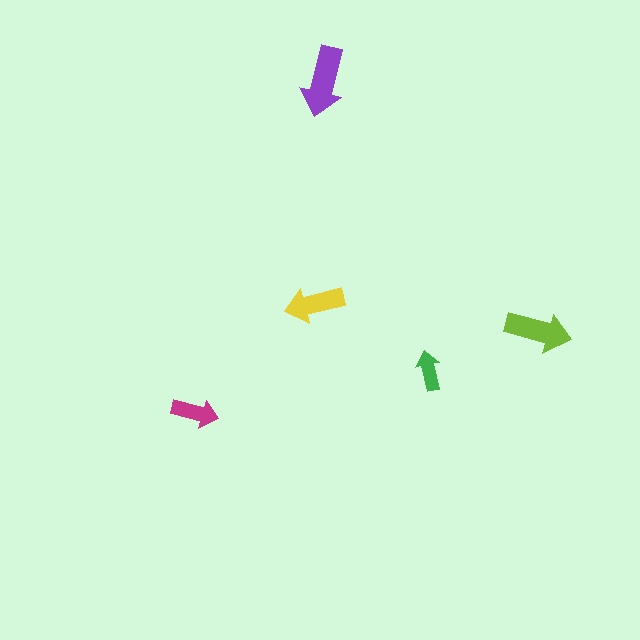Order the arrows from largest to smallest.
the purple one, the lime one, the yellow one, the magenta one, the green one.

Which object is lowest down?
The magenta arrow is bottommost.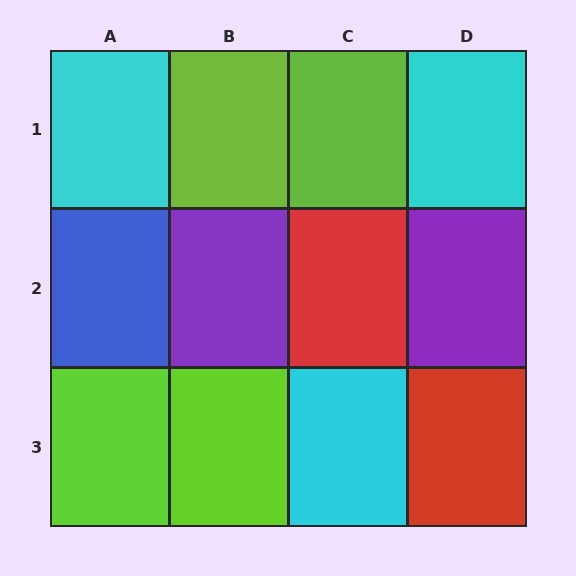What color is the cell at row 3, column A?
Lime.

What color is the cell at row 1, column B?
Lime.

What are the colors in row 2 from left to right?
Blue, purple, red, purple.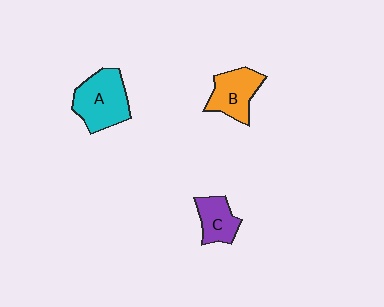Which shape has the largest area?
Shape A (cyan).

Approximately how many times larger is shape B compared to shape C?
Approximately 1.3 times.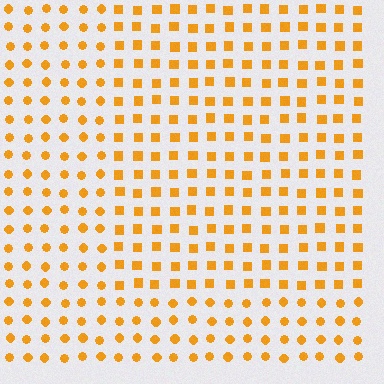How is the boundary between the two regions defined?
The boundary is defined by a change in element shape: squares inside vs. circles outside. All elements share the same color and spacing.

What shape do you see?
I see a rectangle.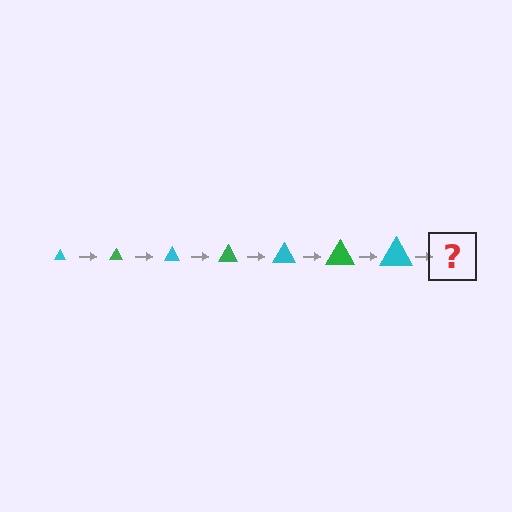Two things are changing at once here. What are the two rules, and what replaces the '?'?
The two rules are that the triangle grows larger each step and the color cycles through cyan and green. The '?' should be a green triangle, larger than the previous one.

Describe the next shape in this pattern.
It should be a green triangle, larger than the previous one.